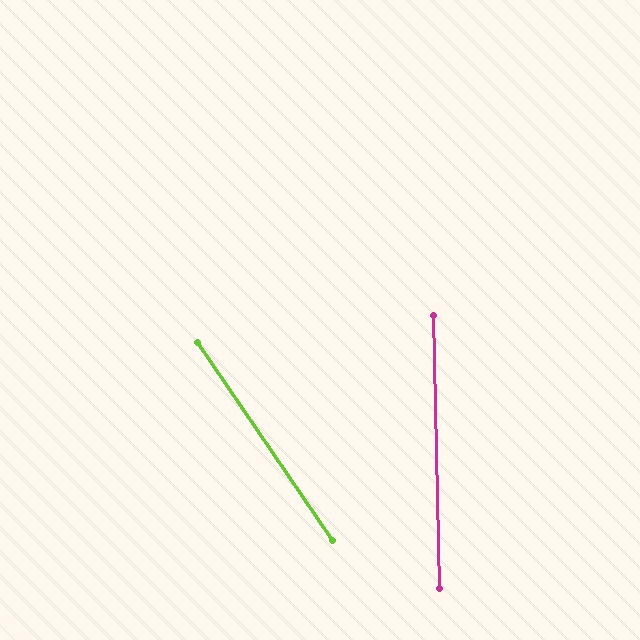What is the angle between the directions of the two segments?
Approximately 33 degrees.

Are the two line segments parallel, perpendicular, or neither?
Neither parallel nor perpendicular — they differ by about 33°.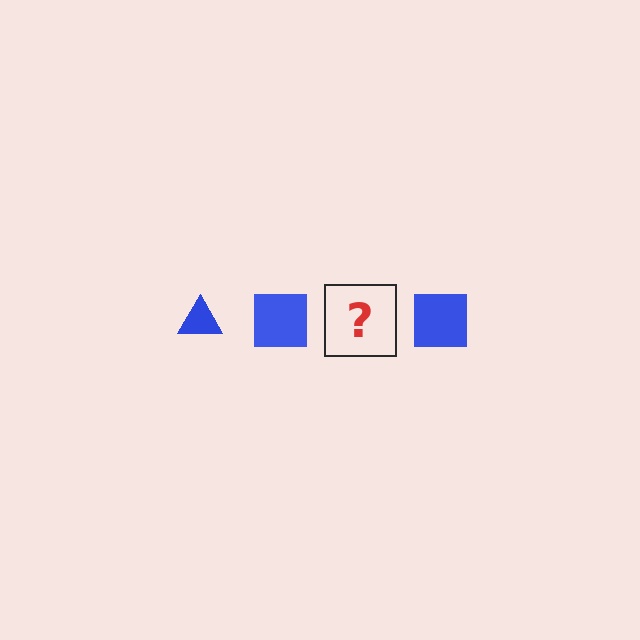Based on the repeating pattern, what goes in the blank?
The blank should be a blue triangle.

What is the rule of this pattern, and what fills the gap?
The rule is that the pattern cycles through triangle, square shapes in blue. The gap should be filled with a blue triangle.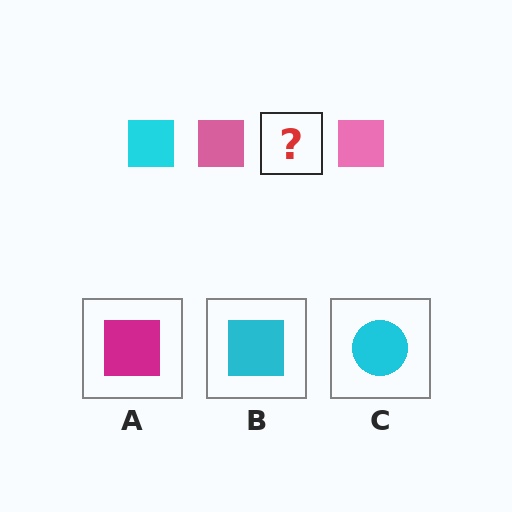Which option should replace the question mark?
Option B.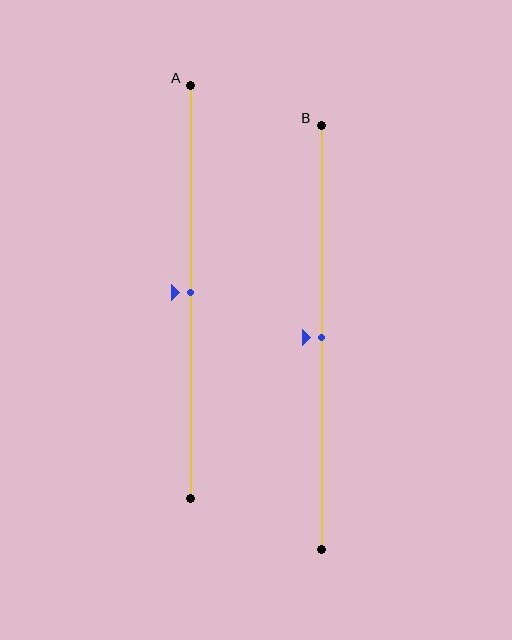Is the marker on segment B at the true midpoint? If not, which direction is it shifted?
Yes, the marker on segment B is at the true midpoint.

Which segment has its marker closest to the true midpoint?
Segment A has its marker closest to the true midpoint.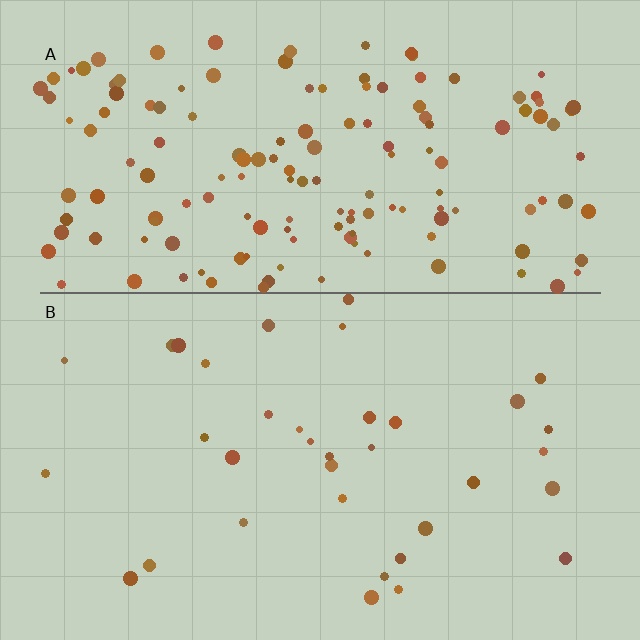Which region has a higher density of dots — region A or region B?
A (the top).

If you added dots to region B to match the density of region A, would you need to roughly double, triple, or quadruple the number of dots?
Approximately quadruple.